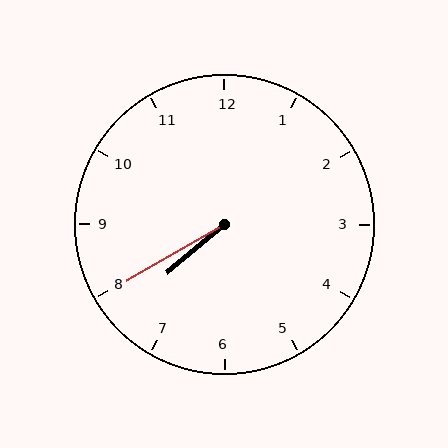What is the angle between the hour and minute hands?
Approximately 10 degrees.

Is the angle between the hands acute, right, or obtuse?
It is acute.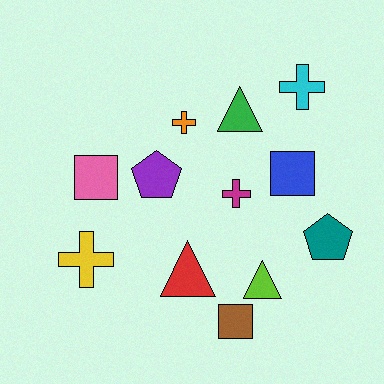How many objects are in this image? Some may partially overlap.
There are 12 objects.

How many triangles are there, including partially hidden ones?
There are 3 triangles.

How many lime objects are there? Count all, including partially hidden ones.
There is 1 lime object.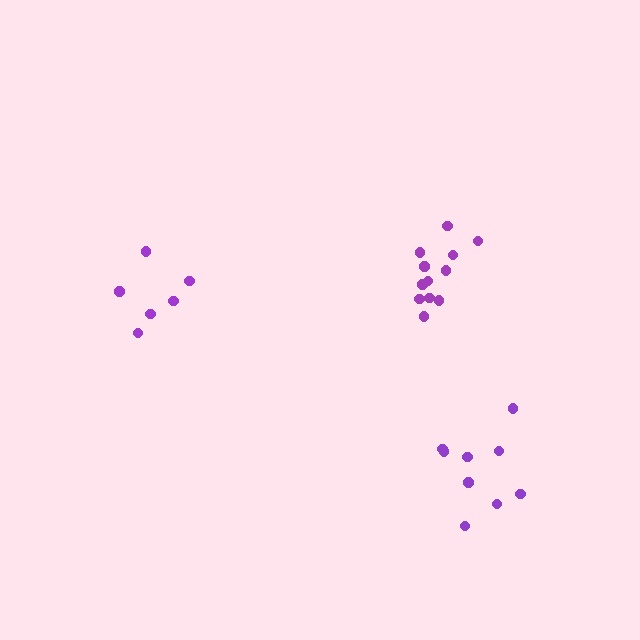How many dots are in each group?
Group 1: 9 dots, Group 2: 12 dots, Group 3: 6 dots (27 total).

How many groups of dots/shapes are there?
There are 3 groups.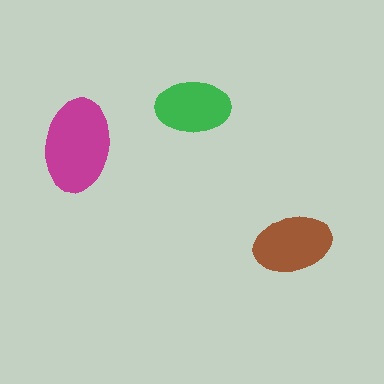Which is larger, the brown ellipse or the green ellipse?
The brown one.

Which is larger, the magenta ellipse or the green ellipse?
The magenta one.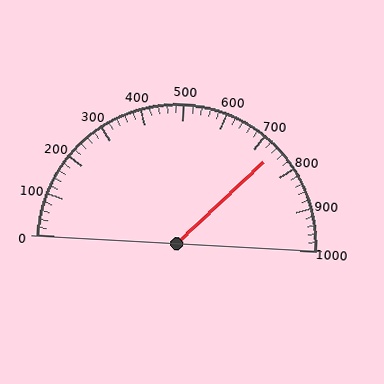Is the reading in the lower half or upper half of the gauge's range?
The reading is in the upper half of the range (0 to 1000).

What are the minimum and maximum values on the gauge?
The gauge ranges from 0 to 1000.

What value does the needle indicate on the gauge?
The needle indicates approximately 740.